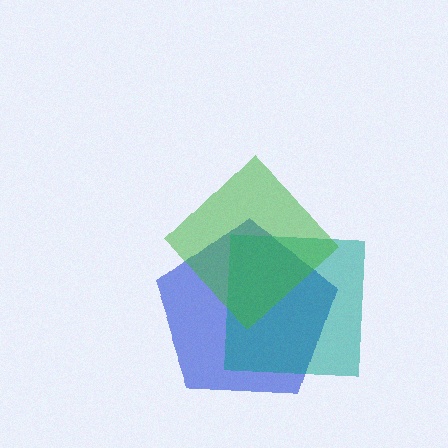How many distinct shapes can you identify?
There are 3 distinct shapes: a blue pentagon, a teal square, a green diamond.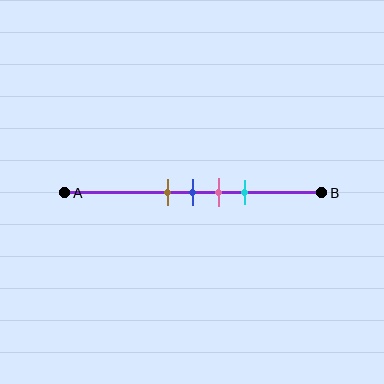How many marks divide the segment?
There are 4 marks dividing the segment.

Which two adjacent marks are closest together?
The brown and blue marks are the closest adjacent pair.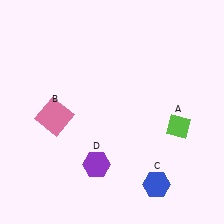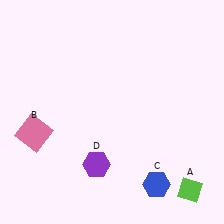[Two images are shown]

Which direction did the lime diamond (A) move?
The lime diamond (A) moved down.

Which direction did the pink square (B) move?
The pink square (B) moved left.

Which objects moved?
The objects that moved are: the lime diamond (A), the pink square (B).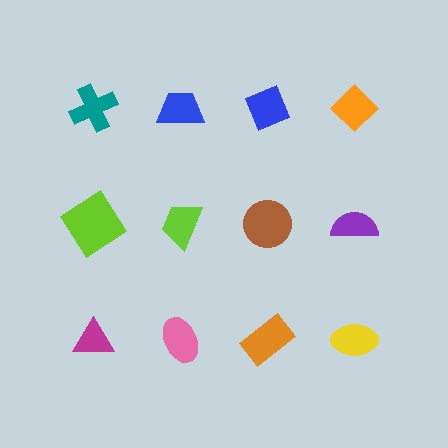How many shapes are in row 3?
4 shapes.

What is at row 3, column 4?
A yellow ellipse.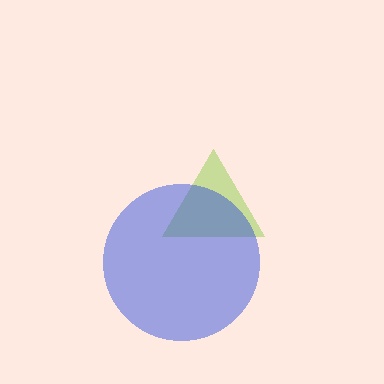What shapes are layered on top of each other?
The layered shapes are: a lime triangle, a blue circle.